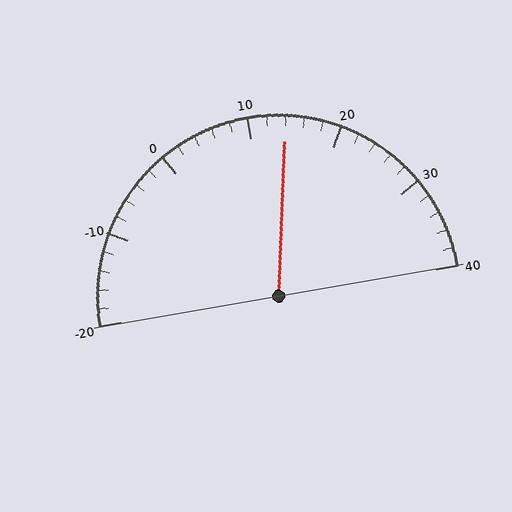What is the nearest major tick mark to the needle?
The nearest major tick mark is 10.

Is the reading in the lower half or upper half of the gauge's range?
The reading is in the upper half of the range (-20 to 40).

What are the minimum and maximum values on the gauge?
The gauge ranges from -20 to 40.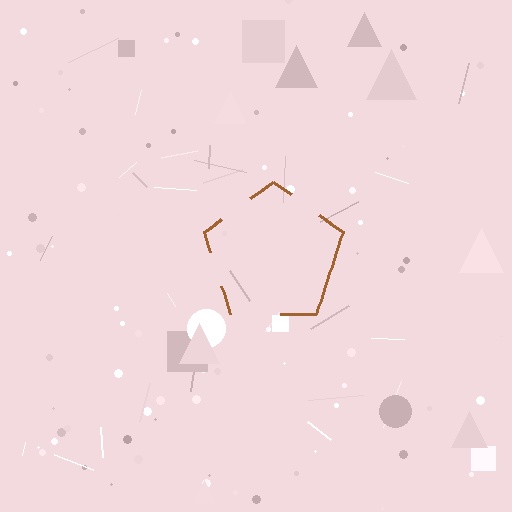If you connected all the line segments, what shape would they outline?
They would outline a pentagon.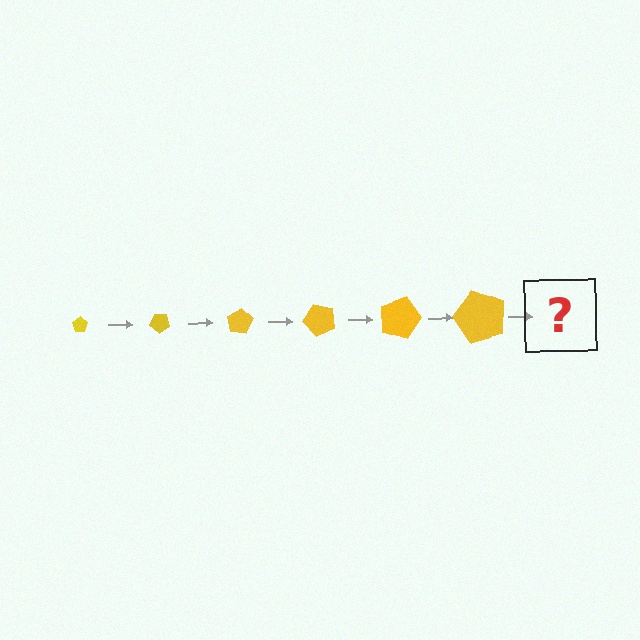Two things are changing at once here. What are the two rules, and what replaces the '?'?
The two rules are that the pentagon grows larger each step and it rotates 40 degrees each step. The '?' should be a pentagon, larger than the previous one and rotated 240 degrees from the start.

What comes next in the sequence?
The next element should be a pentagon, larger than the previous one and rotated 240 degrees from the start.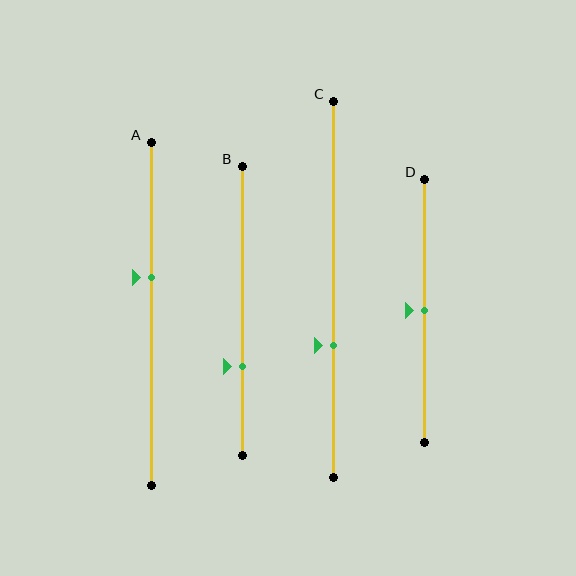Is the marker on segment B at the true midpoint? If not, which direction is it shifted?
No, the marker on segment B is shifted downward by about 19% of the segment length.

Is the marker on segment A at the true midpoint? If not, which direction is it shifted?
No, the marker on segment A is shifted upward by about 11% of the segment length.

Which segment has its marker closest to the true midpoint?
Segment D has its marker closest to the true midpoint.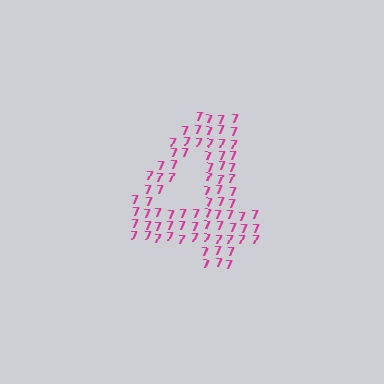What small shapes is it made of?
It is made of small digit 7's.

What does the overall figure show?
The overall figure shows the digit 4.